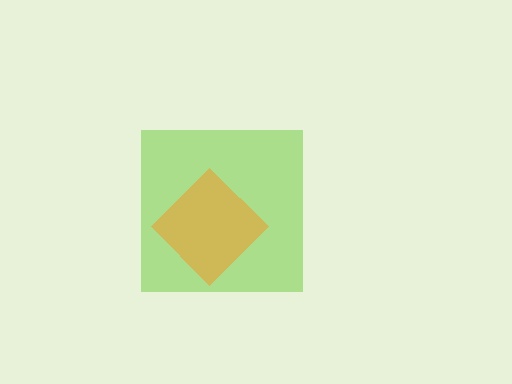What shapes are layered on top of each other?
The layered shapes are: a lime square, an orange diamond.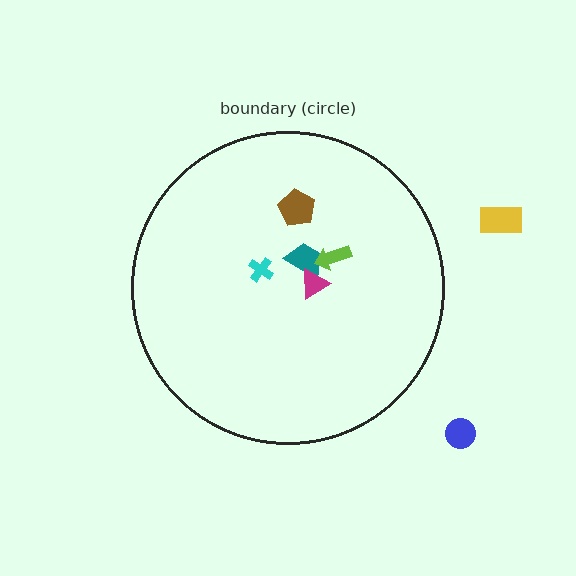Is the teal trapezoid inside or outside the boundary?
Inside.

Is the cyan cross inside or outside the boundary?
Inside.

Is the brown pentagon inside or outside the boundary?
Inside.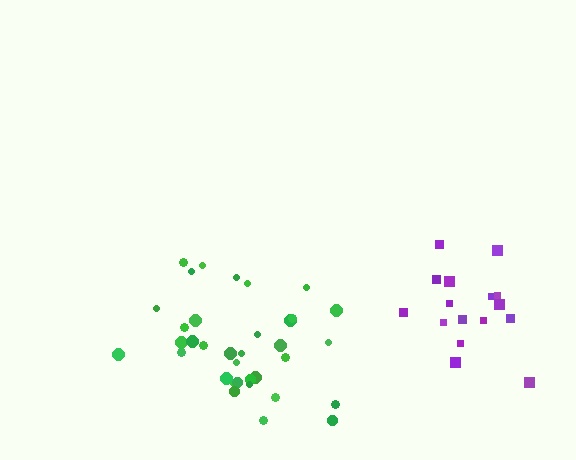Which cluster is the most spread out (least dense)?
Green.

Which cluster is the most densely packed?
Purple.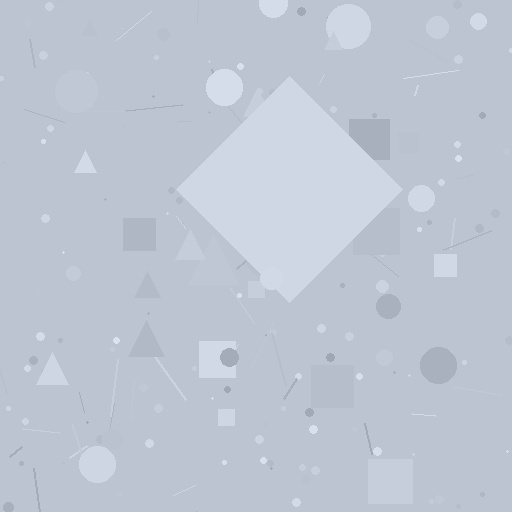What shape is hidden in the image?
A diamond is hidden in the image.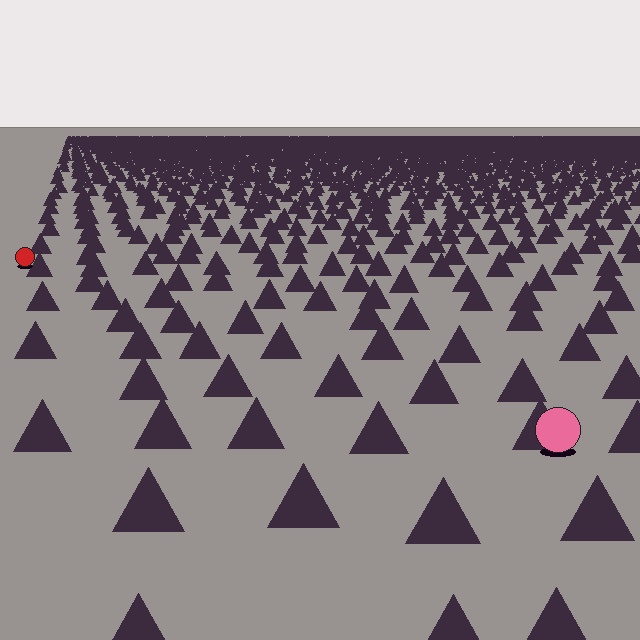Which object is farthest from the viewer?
The red circle is farthest from the viewer. It appears smaller and the ground texture around it is denser.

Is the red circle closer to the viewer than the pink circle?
No. The pink circle is closer — you can tell from the texture gradient: the ground texture is coarser near it.